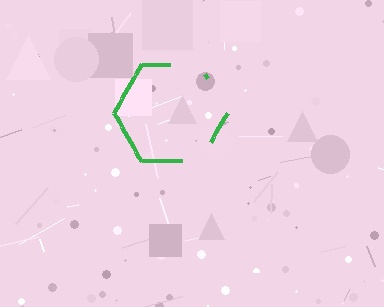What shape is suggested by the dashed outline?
The dashed outline suggests a hexagon.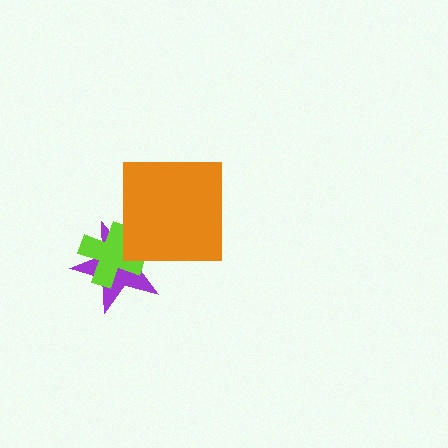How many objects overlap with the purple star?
2 objects overlap with the purple star.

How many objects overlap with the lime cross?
1 object overlaps with the lime cross.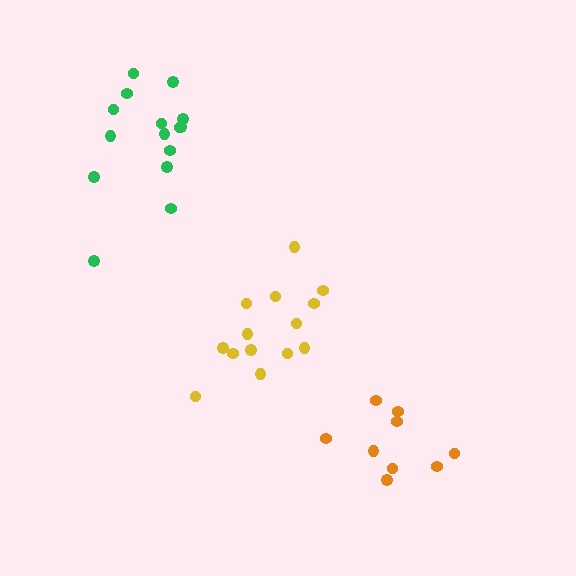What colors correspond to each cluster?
The clusters are colored: yellow, green, orange.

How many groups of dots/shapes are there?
There are 3 groups.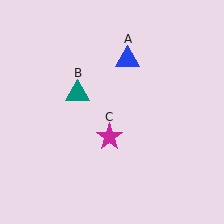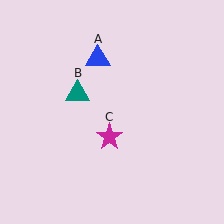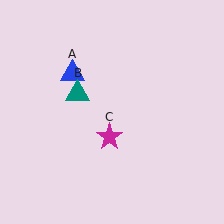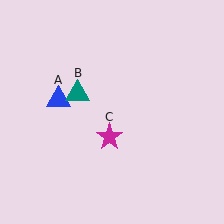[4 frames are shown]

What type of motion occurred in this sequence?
The blue triangle (object A) rotated counterclockwise around the center of the scene.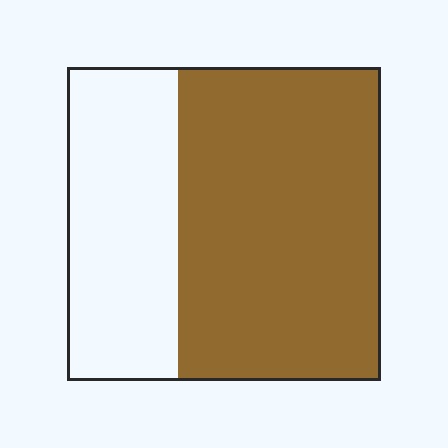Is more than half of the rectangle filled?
Yes.